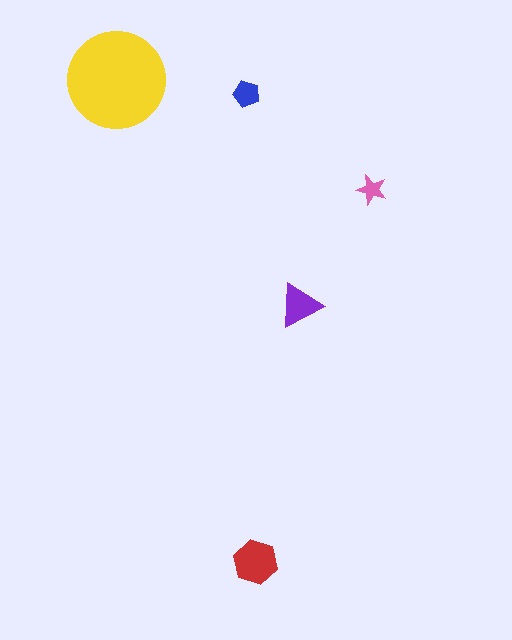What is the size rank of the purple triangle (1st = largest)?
3rd.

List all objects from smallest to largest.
The pink star, the blue pentagon, the purple triangle, the red hexagon, the yellow circle.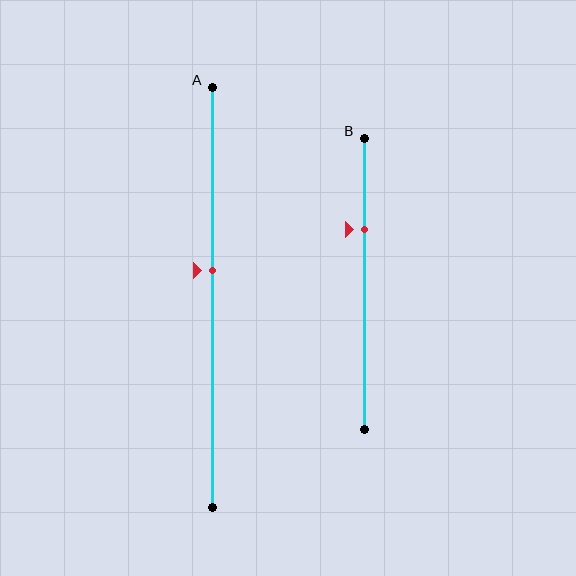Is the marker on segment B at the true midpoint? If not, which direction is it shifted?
No, the marker on segment B is shifted upward by about 19% of the segment length.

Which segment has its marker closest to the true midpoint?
Segment A has its marker closest to the true midpoint.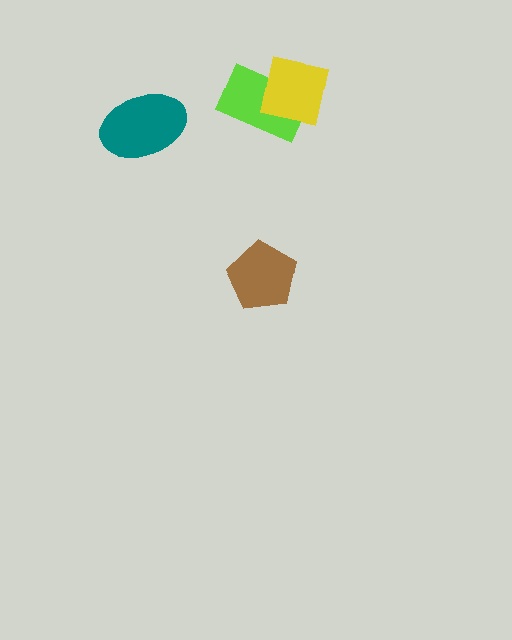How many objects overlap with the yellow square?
1 object overlaps with the yellow square.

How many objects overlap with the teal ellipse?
0 objects overlap with the teal ellipse.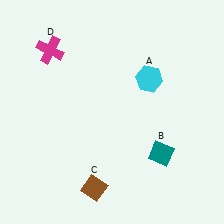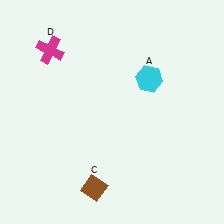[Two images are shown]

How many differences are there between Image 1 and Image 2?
There is 1 difference between the two images.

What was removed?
The teal diamond (B) was removed in Image 2.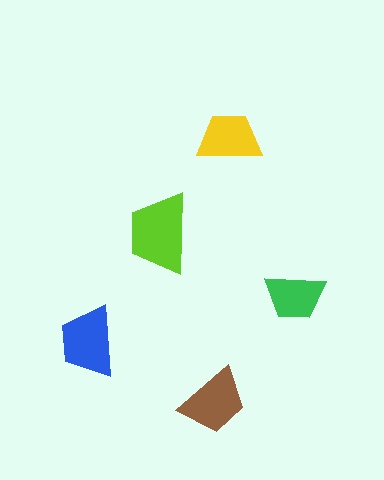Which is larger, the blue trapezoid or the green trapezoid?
The blue one.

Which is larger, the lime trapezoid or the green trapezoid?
The lime one.